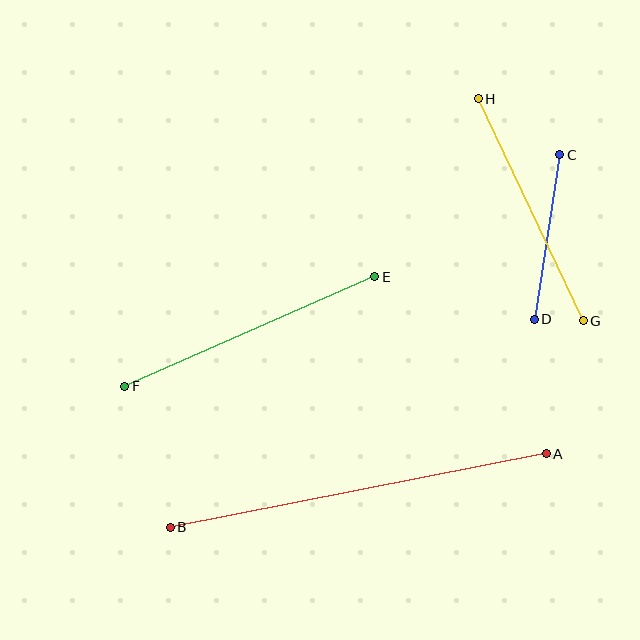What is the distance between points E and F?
The distance is approximately 273 pixels.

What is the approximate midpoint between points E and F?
The midpoint is at approximately (250, 331) pixels.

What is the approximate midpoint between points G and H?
The midpoint is at approximately (531, 210) pixels.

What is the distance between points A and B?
The distance is approximately 383 pixels.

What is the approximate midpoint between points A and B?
The midpoint is at approximately (358, 490) pixels.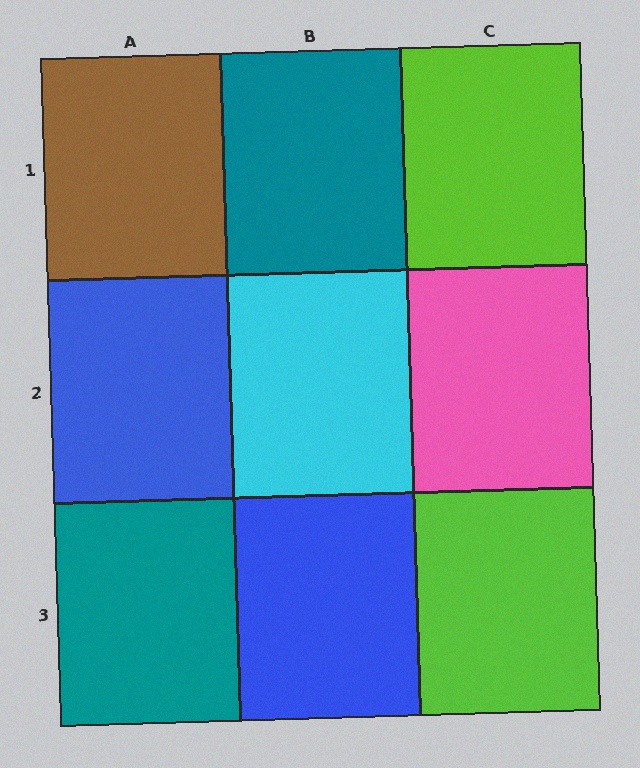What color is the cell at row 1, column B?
Teal.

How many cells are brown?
1 cell is brown.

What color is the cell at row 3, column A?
Teal.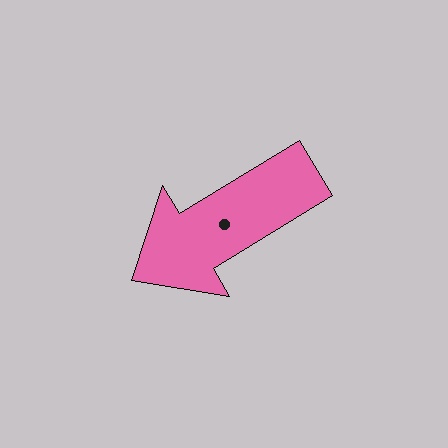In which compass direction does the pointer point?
Southwest.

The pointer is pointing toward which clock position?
Roughly 8 o'clock.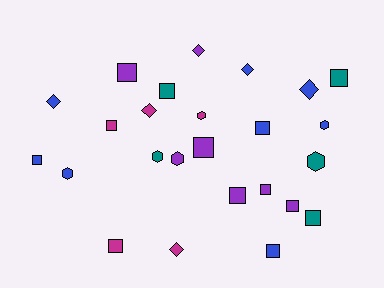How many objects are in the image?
There are 25 objects.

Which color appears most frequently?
Blue, with 8 objects.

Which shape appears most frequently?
Square, with 13 objects.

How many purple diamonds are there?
There is 1 purple diamond.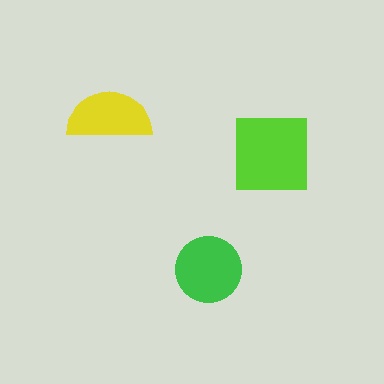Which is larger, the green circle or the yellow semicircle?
The green circle.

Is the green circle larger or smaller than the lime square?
Smaller.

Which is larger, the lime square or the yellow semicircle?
The lime square.